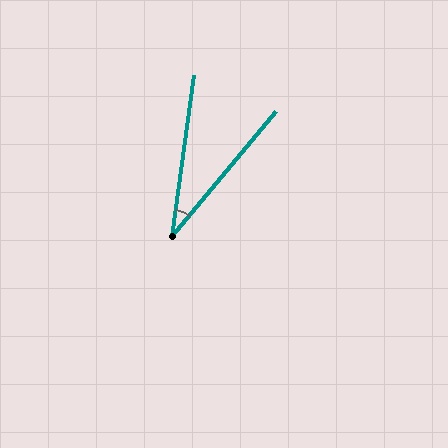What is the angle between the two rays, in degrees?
Approximately 32 degrees.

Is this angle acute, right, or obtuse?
It is acute.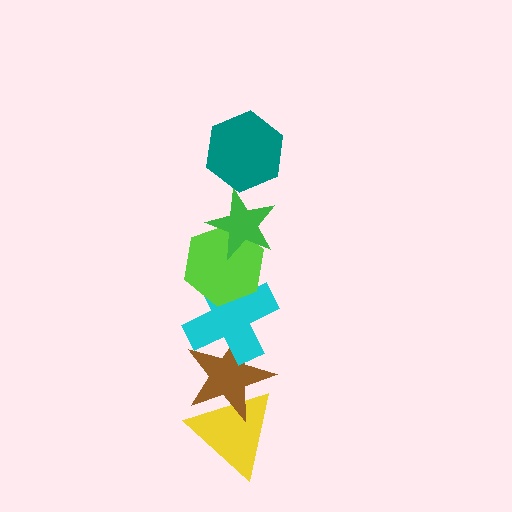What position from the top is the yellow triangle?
The yellow triangle is 6th from the top.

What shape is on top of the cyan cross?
The lime hexagon is on top of the cyan cross.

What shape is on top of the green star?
The teal hexagon is on top of the green star.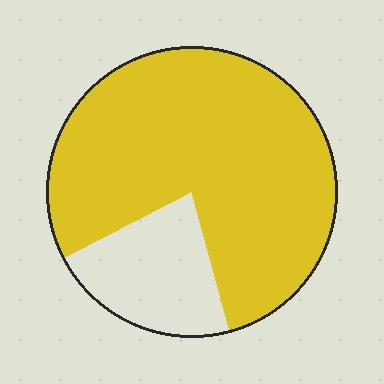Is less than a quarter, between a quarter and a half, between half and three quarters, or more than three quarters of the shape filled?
More than three quarters.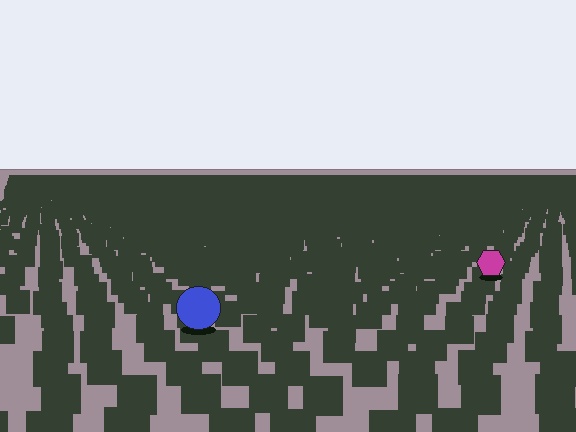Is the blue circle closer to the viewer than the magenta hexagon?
Yes. The blue circle is closer — you can tell from the texture gradient: the ground texture is coarser near it.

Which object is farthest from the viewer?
The magenta hexagon is farthest from the viewer. It appears smaller and the ground texture around it is denser.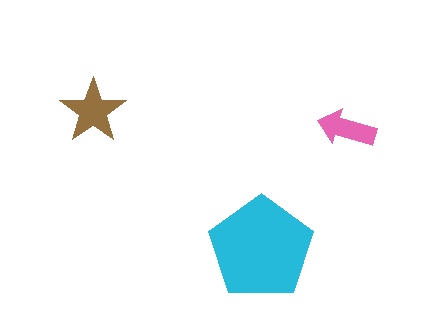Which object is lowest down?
The cyan pentagon is bottommost.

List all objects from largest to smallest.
The cyan pentagon, the brown star, the pink arrow.